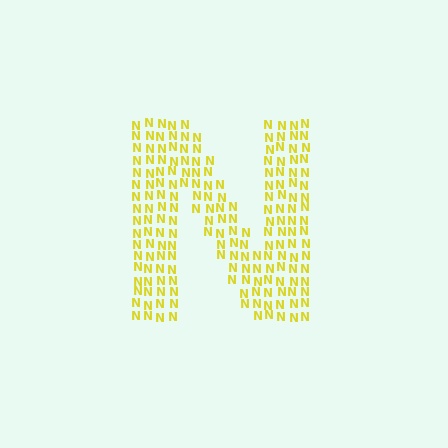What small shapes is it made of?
It is made of small letter N's.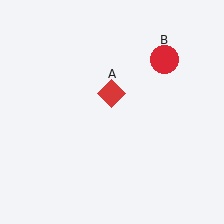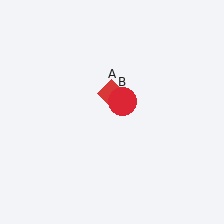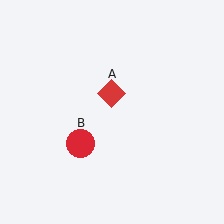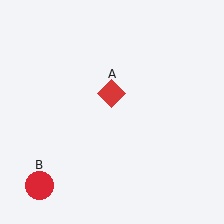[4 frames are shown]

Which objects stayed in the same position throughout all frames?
Red diamond (object A) remained stationary.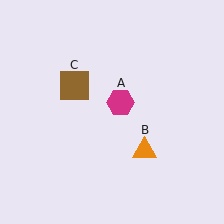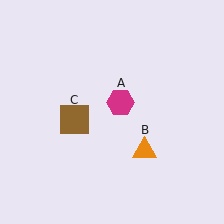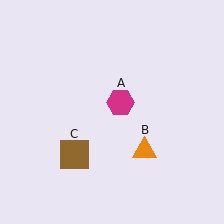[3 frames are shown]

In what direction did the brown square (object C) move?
The brown square (object C) moved down.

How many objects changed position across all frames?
1 object changed position: brown square (object C).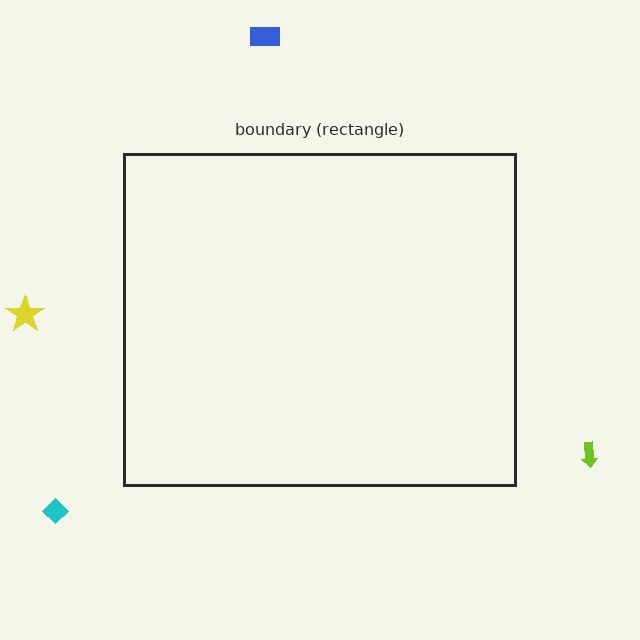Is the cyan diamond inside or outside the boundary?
Outside.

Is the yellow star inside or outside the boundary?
Outside.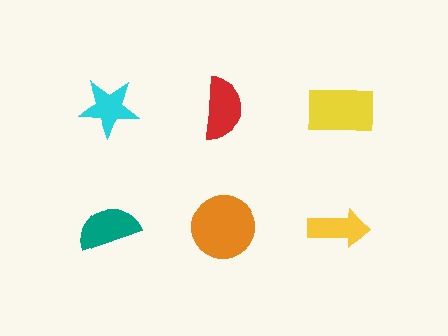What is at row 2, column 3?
A yellow arrow.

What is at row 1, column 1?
A cyan star.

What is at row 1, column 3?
A yellow rectangle.